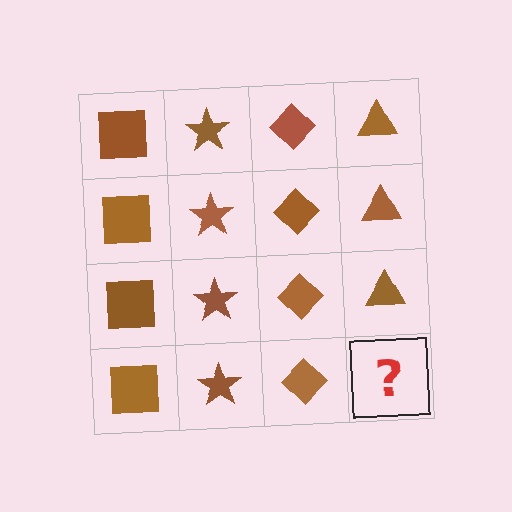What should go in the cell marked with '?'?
The missing cell should contain a brown triangle.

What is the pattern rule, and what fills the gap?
The rule is that each column has a consistent shape. The gap should be filled with a brown triangle.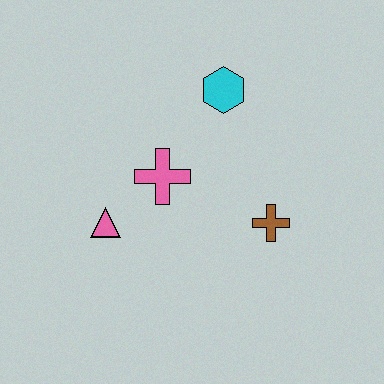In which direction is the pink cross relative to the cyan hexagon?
The pink cross is below the cyan hexagon.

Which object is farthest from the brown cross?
The pink triangle is farthest from the brown cross.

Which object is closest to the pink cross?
The pink triangle is closest to the pink cross.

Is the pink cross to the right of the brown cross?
No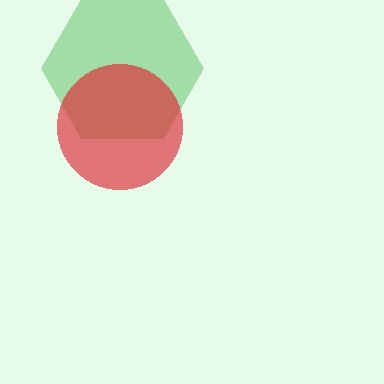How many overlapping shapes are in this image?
There are 2 overlapping shapes in the image.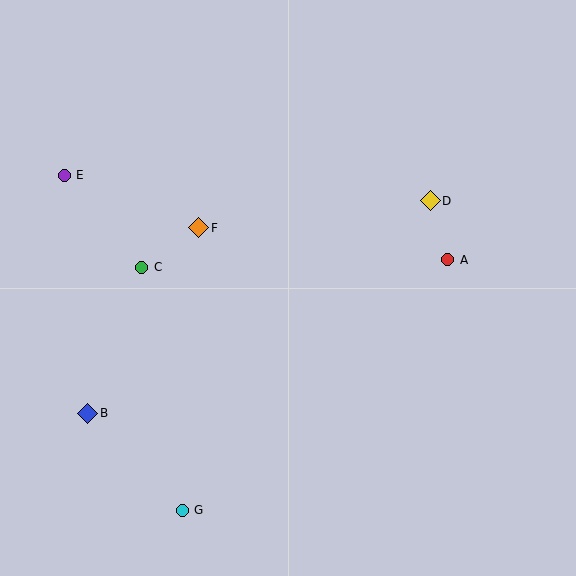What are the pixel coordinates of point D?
Point D is at (430, 201).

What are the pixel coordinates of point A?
Point A is at (448, 260).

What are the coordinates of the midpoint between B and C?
The midpoint between B and C is at (115, 340).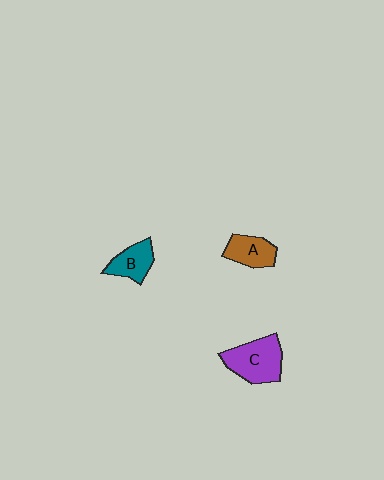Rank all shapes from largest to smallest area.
From largest to smallest: C (purple), A (brown), B (teal).